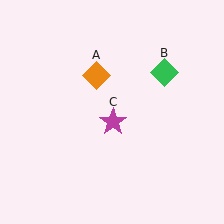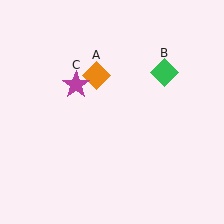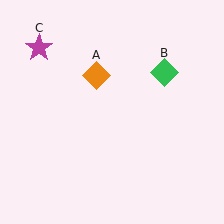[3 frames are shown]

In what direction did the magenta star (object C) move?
The magenta star (object C) moved up and to the left.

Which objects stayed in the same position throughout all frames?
Orange diamond (object A) and green diamond (object B) remained stationary.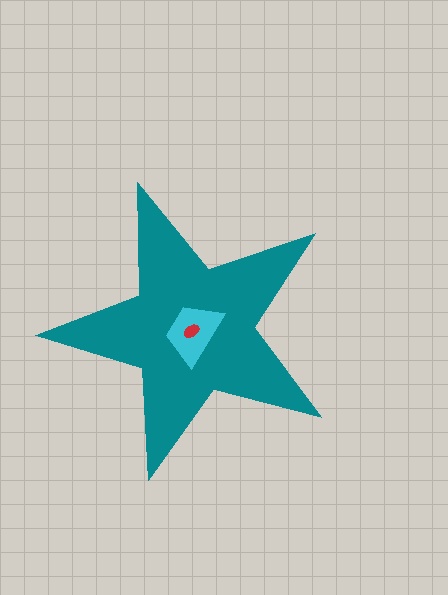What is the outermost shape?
The teal star.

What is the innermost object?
The red ellipse.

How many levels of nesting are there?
3.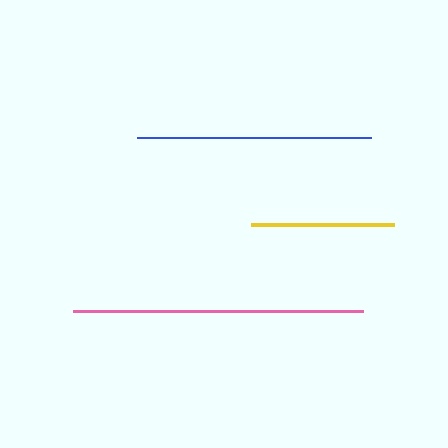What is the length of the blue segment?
The blue segment is approximately 234 pixels long.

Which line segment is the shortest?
The yellow line is the shortest at approximately 143 pixels.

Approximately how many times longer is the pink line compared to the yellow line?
The pink line is approximately 2.0 times the length of the yellow line.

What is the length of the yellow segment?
The yellow segment is approximately 143 pixels long.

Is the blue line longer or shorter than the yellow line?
The blue line is longer than the yellow line.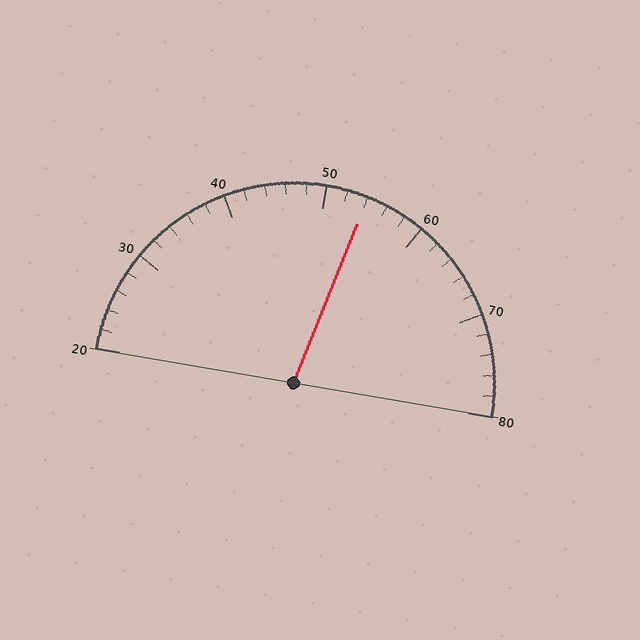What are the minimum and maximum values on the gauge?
The gauge ranges from 20 to 80.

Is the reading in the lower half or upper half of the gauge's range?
The reading is in the upper half of the range (20 to 80).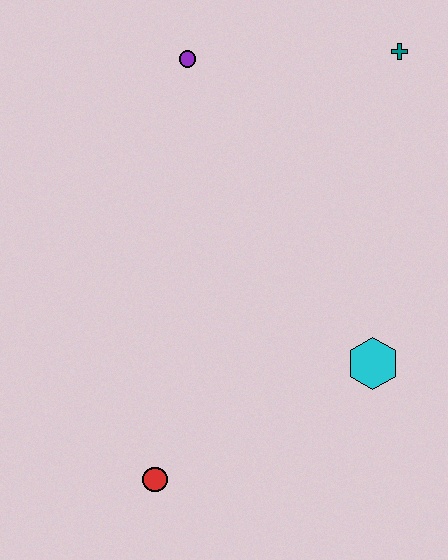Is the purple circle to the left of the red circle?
No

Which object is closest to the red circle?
The cyan hexagon is closest to the red circle.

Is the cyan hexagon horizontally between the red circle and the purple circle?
No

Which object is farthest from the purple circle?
The red circle is farthest from the purple circle.